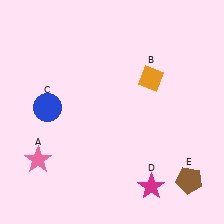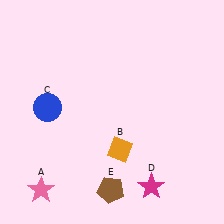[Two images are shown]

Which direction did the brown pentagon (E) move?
The brown pentagon (E) moved left.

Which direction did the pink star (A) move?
The pink star (A) moved down.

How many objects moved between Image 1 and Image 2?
3 objects moved between the two images.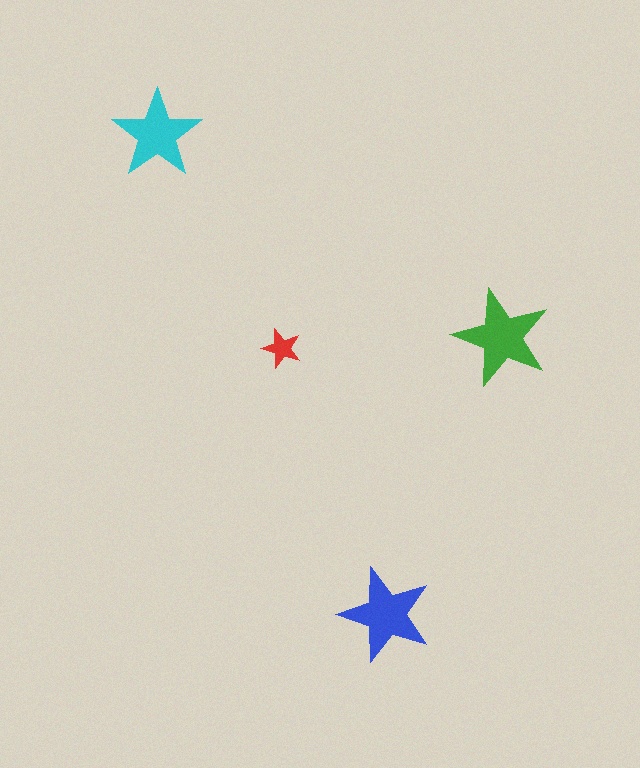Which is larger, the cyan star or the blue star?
The blue one.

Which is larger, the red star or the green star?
The green one.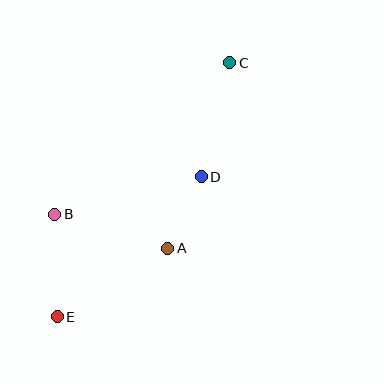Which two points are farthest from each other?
Points C and E are farthest from each other.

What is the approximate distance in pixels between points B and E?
The distance between B and E is approximately 103 pixels.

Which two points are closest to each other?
Points A and D are closest to each other.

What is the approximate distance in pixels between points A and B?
The distance between A and B is approximately 118 pixels.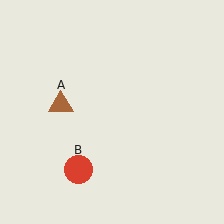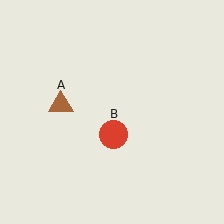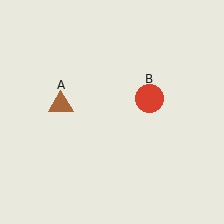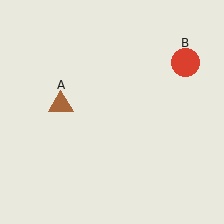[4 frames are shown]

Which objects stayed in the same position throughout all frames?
Brown triangle (object A) remained stationary.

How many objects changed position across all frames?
1 object changed position: red circle (object B).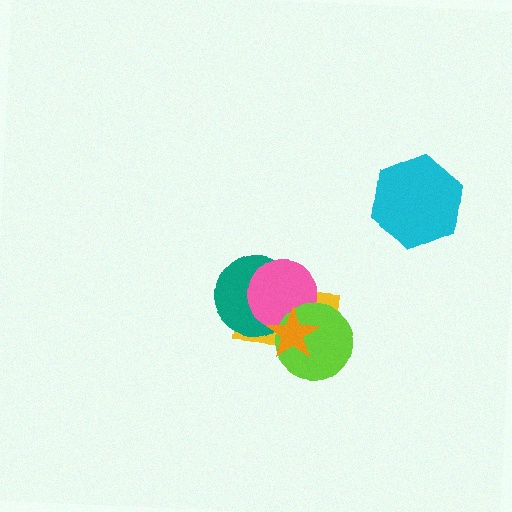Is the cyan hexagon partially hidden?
No, no other shape covers it.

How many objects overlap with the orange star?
4 objects overlap with the orange star.